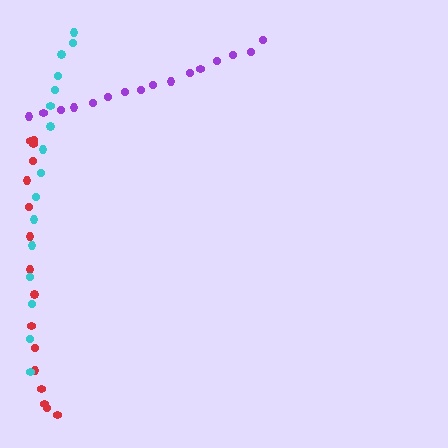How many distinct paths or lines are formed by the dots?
There are 3 distinct paths.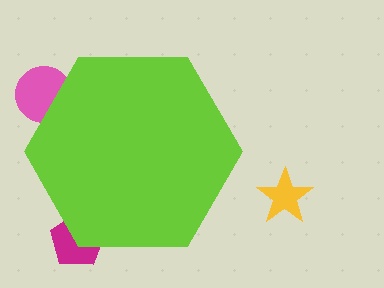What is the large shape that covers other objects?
A lime hexagon.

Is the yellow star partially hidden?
No, the yellow star is fully visible.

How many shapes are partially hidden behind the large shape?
2 shapes are partially hidden.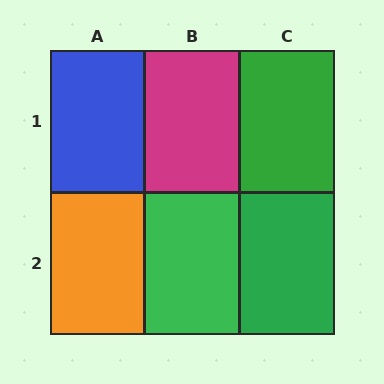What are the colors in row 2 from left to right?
Orange, green, green.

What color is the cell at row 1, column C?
Green.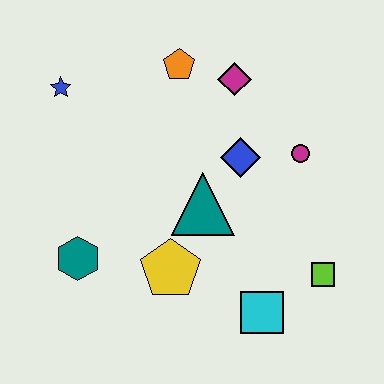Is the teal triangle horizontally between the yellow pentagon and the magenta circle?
Yes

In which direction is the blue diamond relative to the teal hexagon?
The blue diamond is to the right of the teal hexagon.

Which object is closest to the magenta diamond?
The orange pentagon is closest to the magenta diamond.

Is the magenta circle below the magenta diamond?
Yes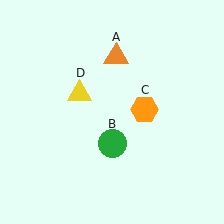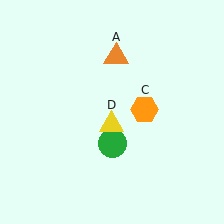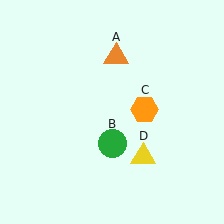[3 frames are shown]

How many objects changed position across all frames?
1 object changed position: yellow triangle (object D).